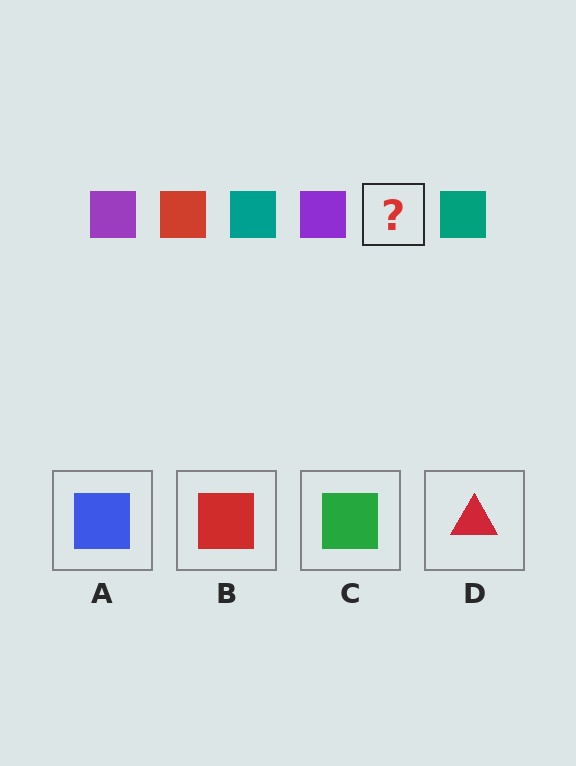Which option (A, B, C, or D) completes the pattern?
B.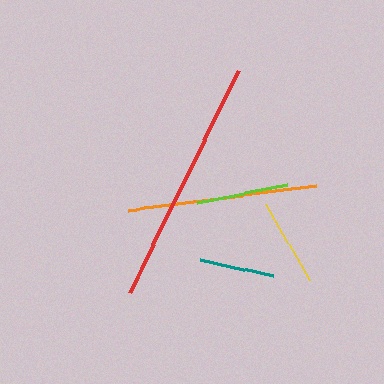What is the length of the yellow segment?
The yellow segment is approximately 87 pixels long.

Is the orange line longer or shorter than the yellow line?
The orange line is longer than the yellow line.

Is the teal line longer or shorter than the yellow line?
The yellow line is longer than the teal line.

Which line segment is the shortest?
The teal line is the shortest at approximately 75 pixels.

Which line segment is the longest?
The red line is the longest at approximately 248 pixels.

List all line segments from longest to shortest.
From longest to shortest: red, orange, lime, yellow, teal.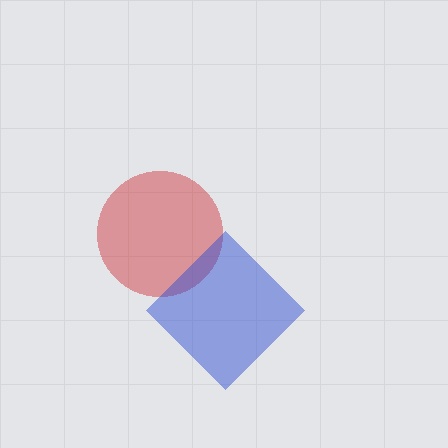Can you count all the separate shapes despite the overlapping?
Yes, there are 2 separate shapes.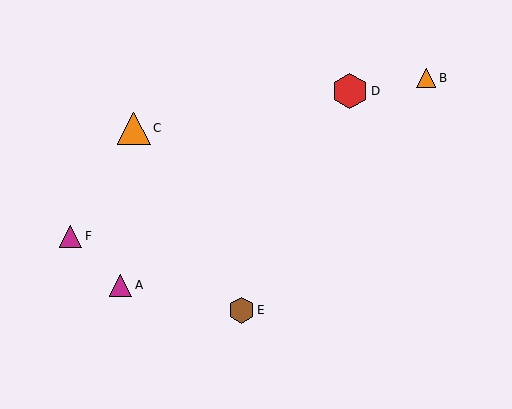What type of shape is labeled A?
Shape A is a magenta triangle.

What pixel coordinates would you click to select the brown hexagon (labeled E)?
Click at (241, 310) to select the brown hexagon E.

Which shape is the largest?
The red hexagon (labeled D) is the largest.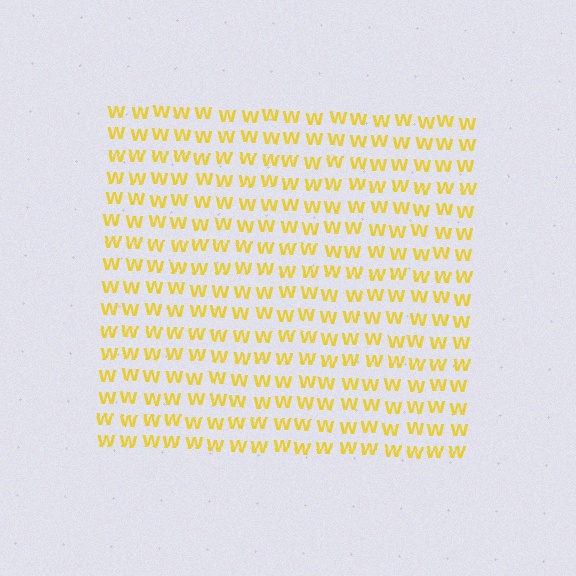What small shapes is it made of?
It is made of small letter W's.